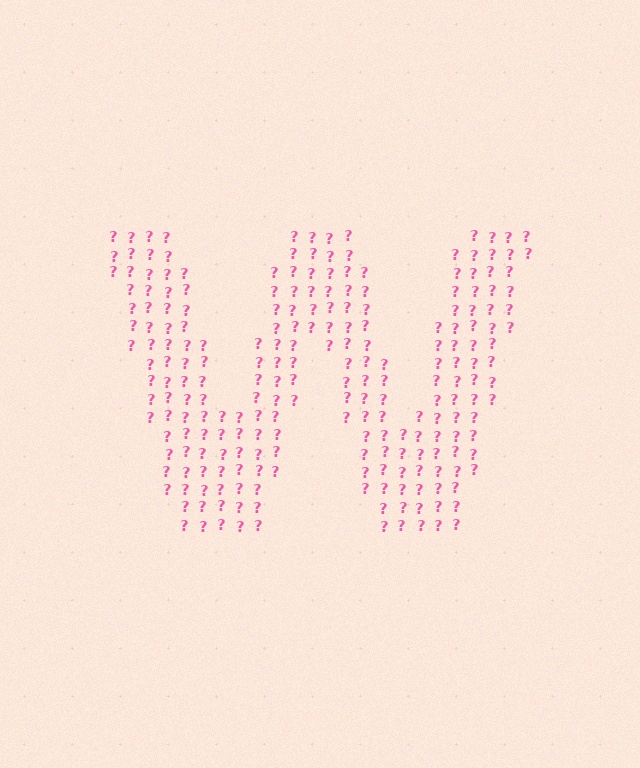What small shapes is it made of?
It is made of small question marks.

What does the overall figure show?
The overall figure shows the letter W.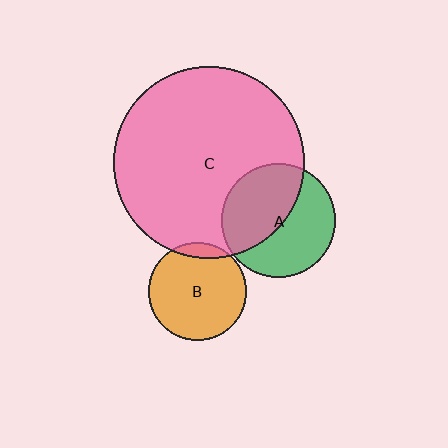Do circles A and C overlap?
Yes.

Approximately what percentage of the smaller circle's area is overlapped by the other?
Approximately 50%.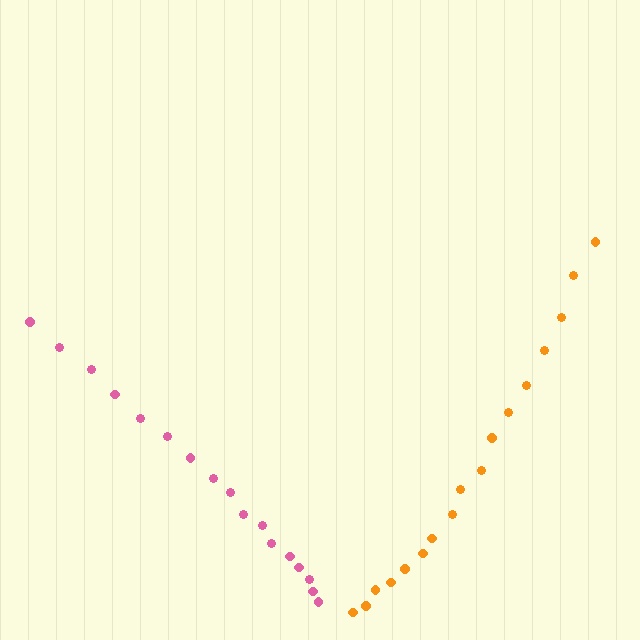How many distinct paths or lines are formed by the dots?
There are 2 distinct paths.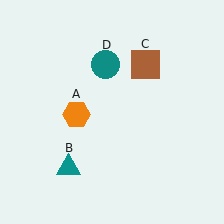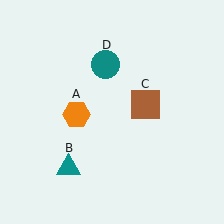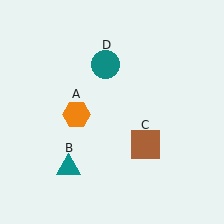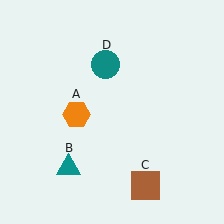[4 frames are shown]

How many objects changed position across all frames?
1 object changed position: brown square (object C).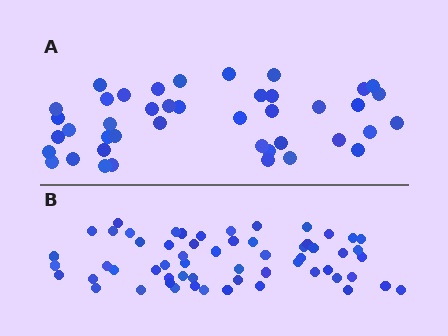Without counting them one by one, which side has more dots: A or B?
Region B (the bottom region) has more dots.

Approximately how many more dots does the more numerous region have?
Region B has approximately 15 more dots than region A.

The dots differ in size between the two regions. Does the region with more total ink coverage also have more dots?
No. Region A has more total ink coverage because its dots are larger, but region B actually contains more individual dots. Total area can be misleading — the number of items is what matters here.